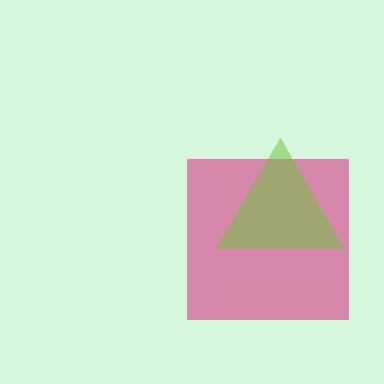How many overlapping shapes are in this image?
There are 2 overlapping shapes in the image.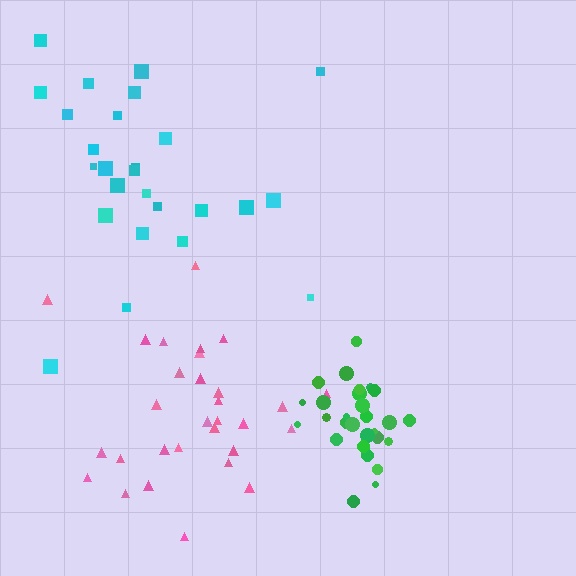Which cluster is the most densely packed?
Green.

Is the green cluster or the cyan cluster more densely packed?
Green.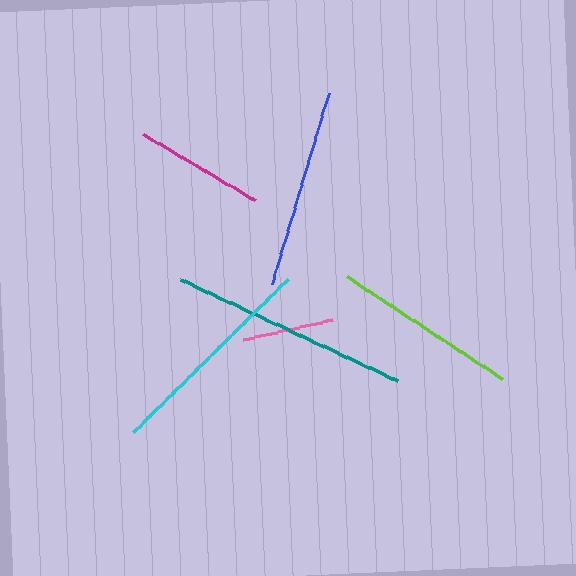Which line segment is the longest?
The teal line is the longest at approximately 241 pixels.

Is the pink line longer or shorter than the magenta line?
The magenta line is longer than the pink line.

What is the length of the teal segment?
The teal segment is approximately 241 pixels long.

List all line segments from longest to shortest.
From longest to shortest: teal, cyan, blue, lime, magenta, pink.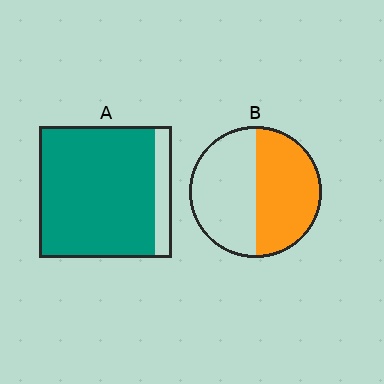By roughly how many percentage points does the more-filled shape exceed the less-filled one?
By roughly 40 percentage points (A over B).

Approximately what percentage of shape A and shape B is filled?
A is approximately 85% and B is approximately 50%.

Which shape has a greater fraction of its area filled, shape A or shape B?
Shape A.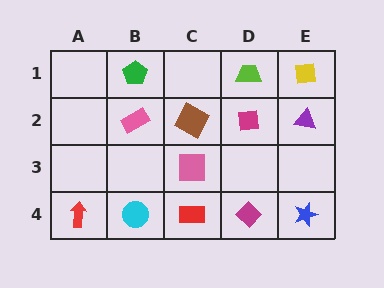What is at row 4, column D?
A magenta diamond.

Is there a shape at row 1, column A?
No, that cell is empty.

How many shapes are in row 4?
5 shapes.